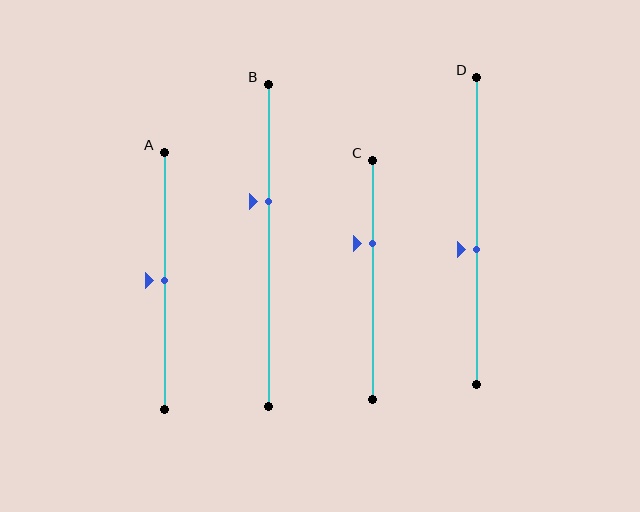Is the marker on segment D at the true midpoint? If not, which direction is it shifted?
No, the marker on segment D is shifted downward by about 6% of the segment length.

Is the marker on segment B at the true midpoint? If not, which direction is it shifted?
No, the marker on segment B is shifted upward by about 13% of the segment length.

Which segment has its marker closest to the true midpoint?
Segment A has its marker closest to the true midpoint.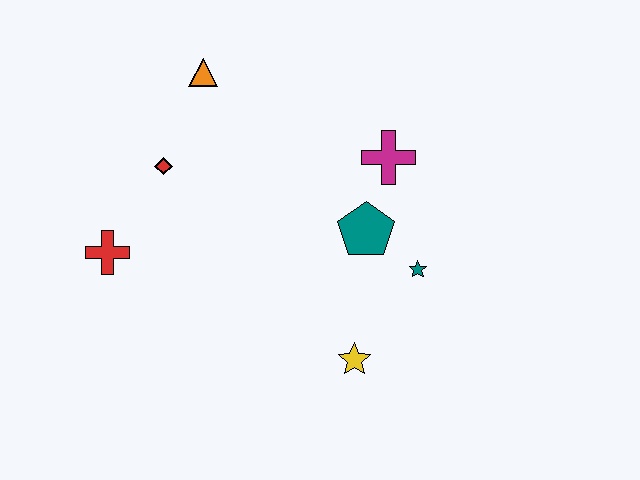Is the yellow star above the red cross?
No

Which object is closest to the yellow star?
The teal star is closest to the yellow star.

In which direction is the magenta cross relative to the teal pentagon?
The magenta cross is above the teal pentagon.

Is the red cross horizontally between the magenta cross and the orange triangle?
No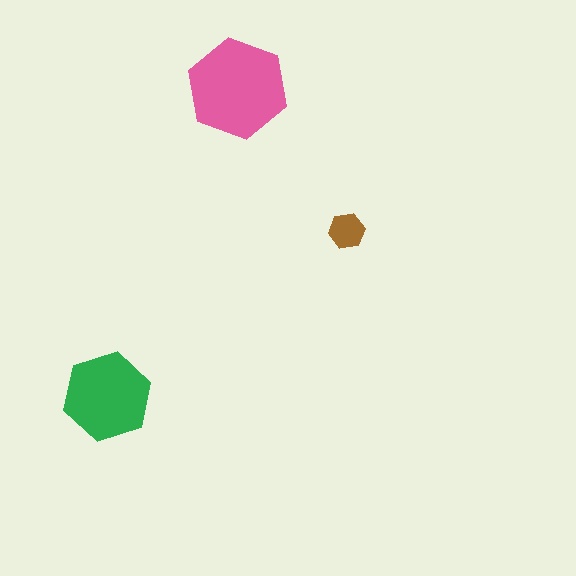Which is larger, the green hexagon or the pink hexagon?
The pink one.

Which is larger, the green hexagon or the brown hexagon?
The green one.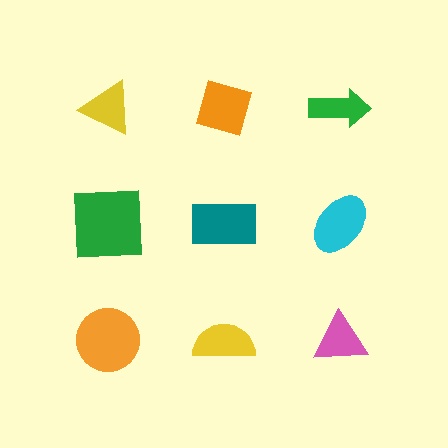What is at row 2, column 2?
A teal rectangle.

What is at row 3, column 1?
An orange circle.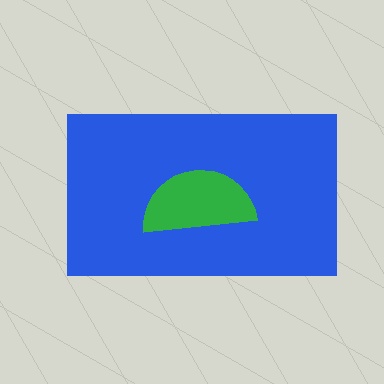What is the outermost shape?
The blue rectangle.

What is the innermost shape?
The green semicircle.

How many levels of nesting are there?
2.